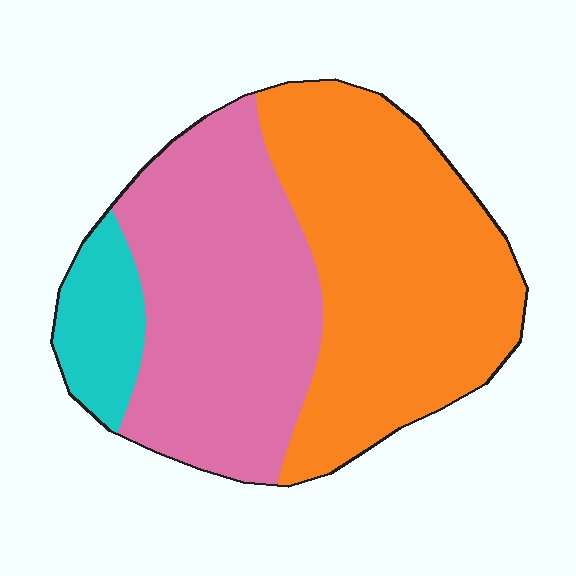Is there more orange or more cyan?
Orange.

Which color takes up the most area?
Orange, at roughly 50%.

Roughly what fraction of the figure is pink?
Pink covers 42% of the figure.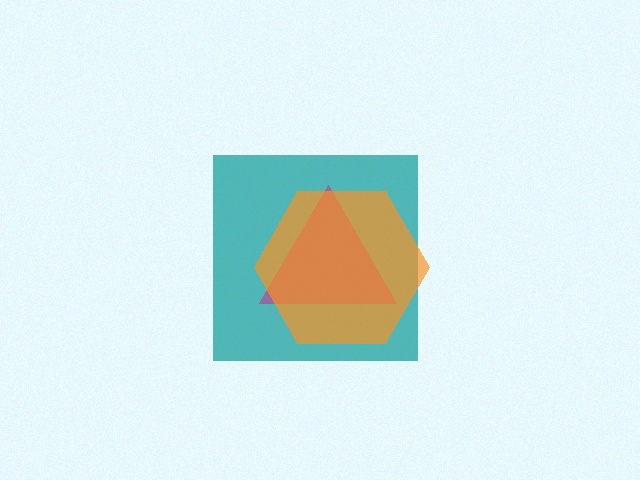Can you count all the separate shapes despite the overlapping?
Yes, there are 3 separate shapes.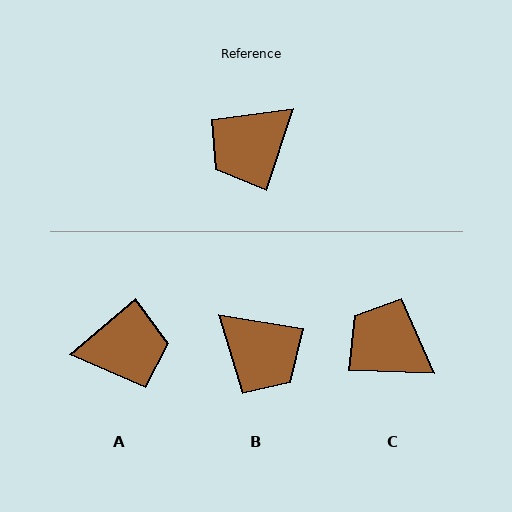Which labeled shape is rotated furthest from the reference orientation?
A, about 148 degrees away.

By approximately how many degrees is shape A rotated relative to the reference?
Approximately 148 degrees counter-clockwise.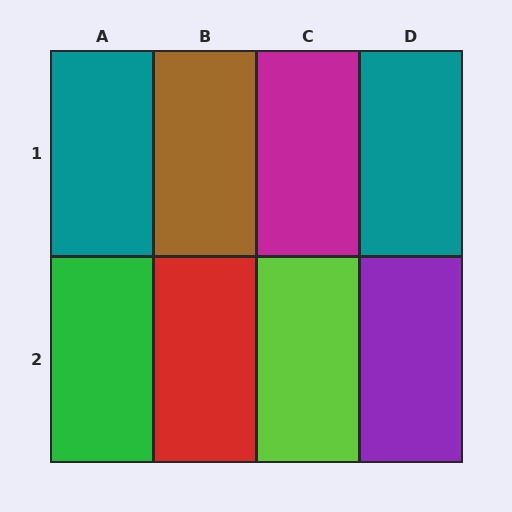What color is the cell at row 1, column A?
Teal.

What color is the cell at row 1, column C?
Magenta.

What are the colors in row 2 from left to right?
Green, red, lime, purple.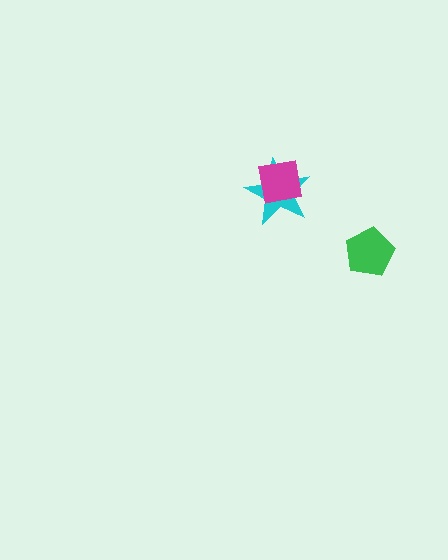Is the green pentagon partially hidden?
No, no other shape covers it.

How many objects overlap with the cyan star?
1 object overlaps with the cyan star.